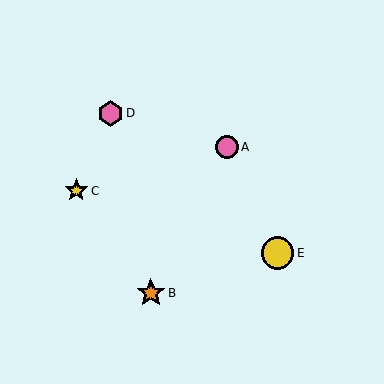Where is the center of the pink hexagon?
The center of the pink hexagon is at (111, 113).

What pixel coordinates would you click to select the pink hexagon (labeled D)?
Click at (111, 113) to select the pink hexagon D.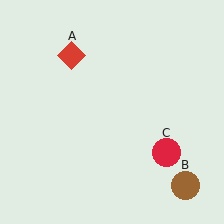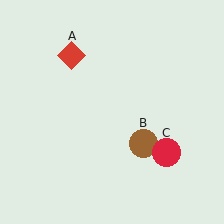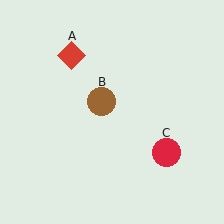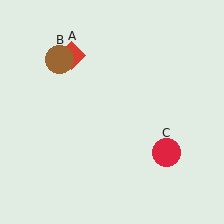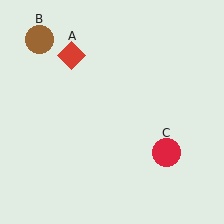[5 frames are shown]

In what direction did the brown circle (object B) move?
The brown circle (object B) moved up and to the left.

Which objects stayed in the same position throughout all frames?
Red diamond (object A) and red circle (object C) remained stationary.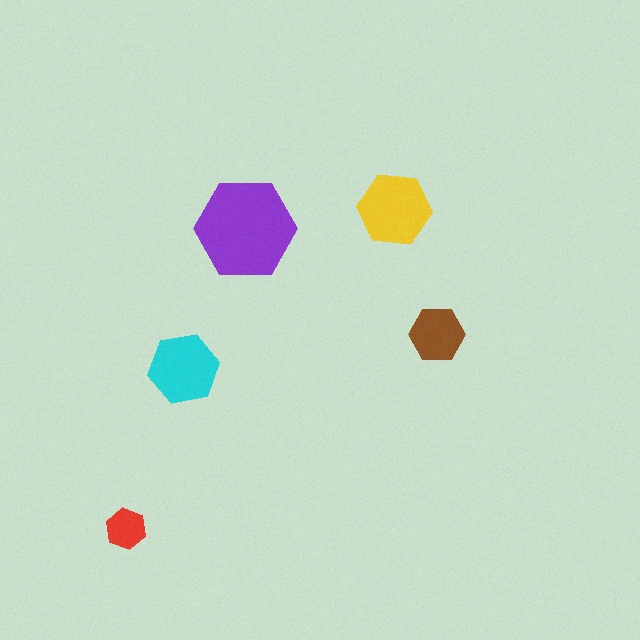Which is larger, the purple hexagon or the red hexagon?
The purple one.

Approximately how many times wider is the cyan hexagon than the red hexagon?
About 1.5 times wider.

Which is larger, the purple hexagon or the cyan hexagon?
The purple one.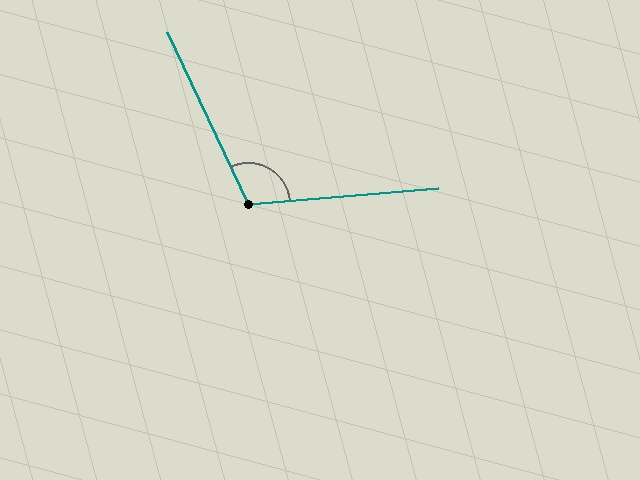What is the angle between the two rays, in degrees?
Approximately 110 degrees.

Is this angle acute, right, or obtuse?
It is obtuse.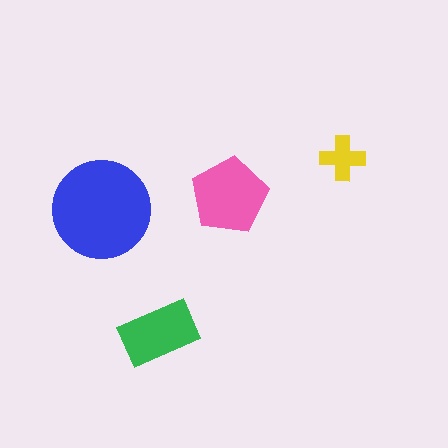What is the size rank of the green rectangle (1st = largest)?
3rd.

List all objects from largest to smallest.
The blue circle, the pink pentagon, the green rectangle, the yellow cross.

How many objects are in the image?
There are 4 objects in the image.